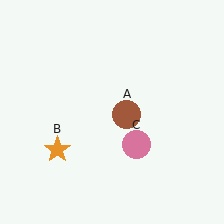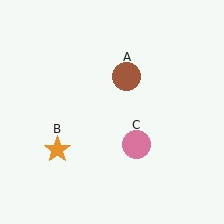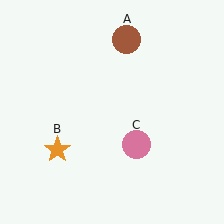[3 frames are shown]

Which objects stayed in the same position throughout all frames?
Orange star (object B) and pink circle (object C) remained stationary.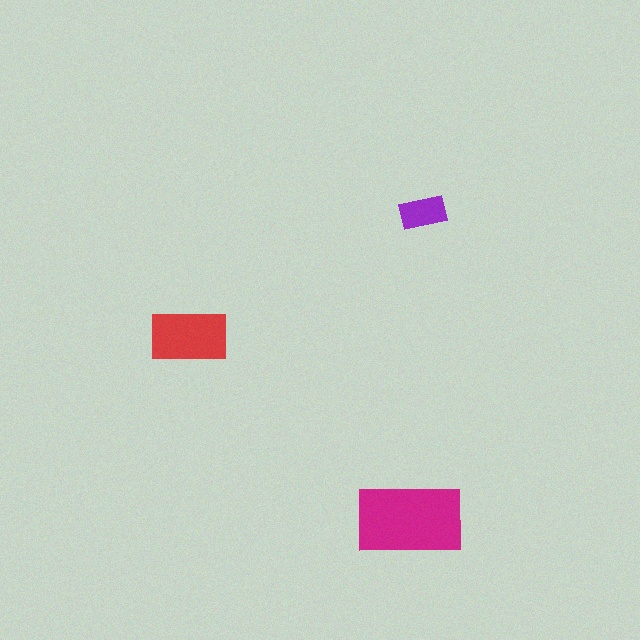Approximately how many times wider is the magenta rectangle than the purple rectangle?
About 2.5 times wider.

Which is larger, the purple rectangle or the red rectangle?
The red one.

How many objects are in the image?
There are 3 objects in the image.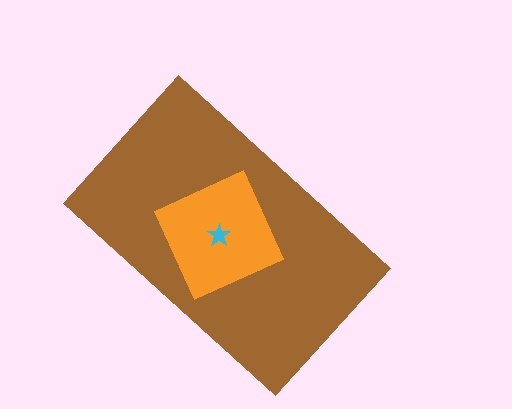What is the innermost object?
The cyan star.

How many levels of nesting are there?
3.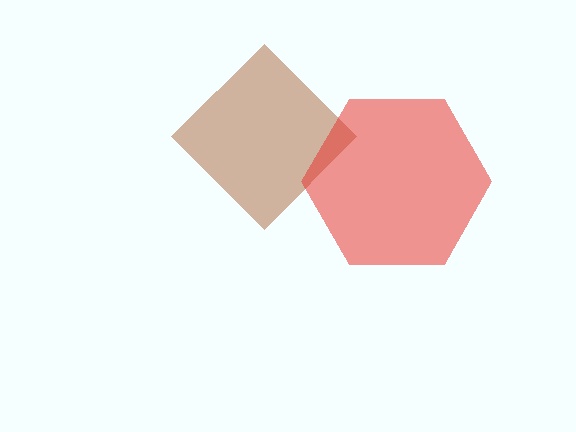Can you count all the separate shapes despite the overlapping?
Yes, there are 2 separate shapes.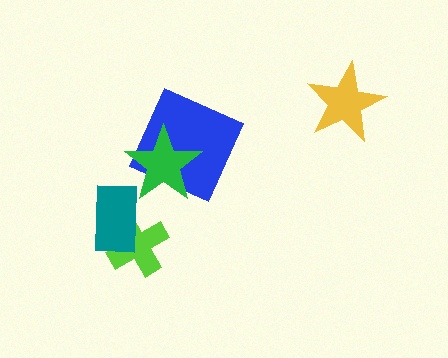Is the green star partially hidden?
No, no other shape covers it.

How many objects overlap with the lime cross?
1 object overlaps with the lime cross.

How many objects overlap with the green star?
1 object overlaps with the green star.